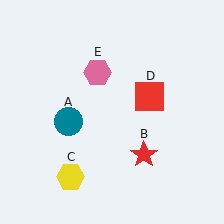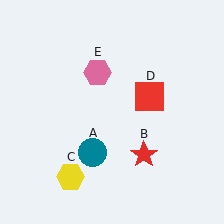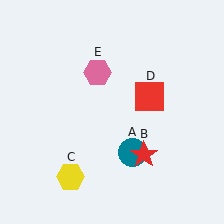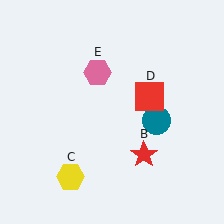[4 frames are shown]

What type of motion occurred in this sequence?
The teal circle (object A) rotated counterclockwise around the center of the scene.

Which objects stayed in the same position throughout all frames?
Red star (object B) and yellow hexagon (object C) and red square (object D) and pink hexagon (object E) remained stationary.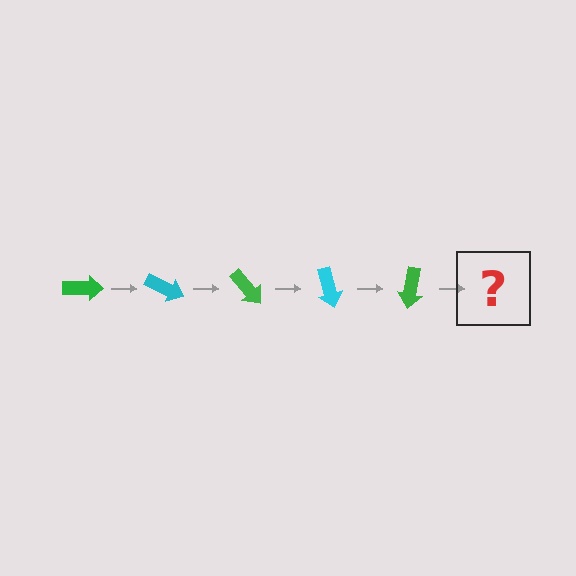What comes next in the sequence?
The next element should be a cyan arrow, rotated 125 degrees from the start.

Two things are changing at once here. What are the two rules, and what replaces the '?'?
The two rules are that it rotates 25 degrees each step and the color cycles through green and cyan. The '?' should be a cyan arrow, rotated 125 degrees from the start.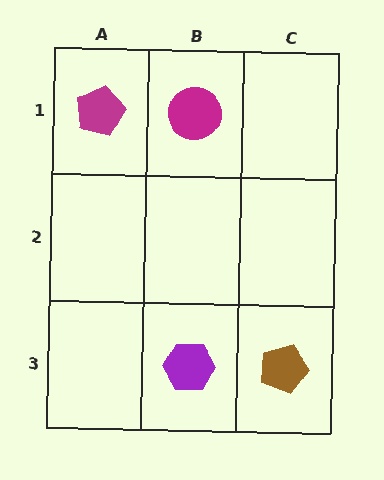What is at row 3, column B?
A purple hexagon.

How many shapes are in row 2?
0 shapes.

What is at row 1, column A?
A magenta pentagon.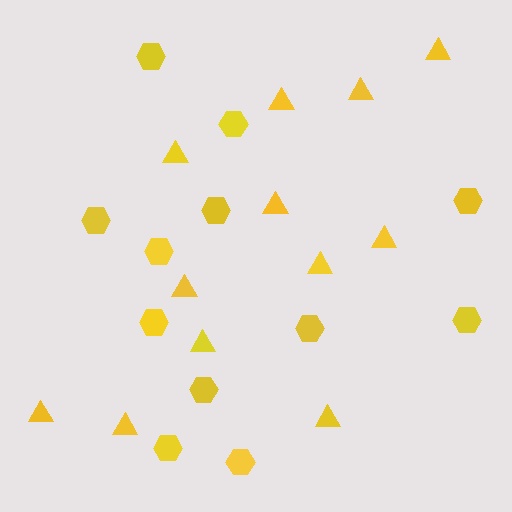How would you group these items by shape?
There are 2 groups: one group of triangles (12) and one group of hexagons (12).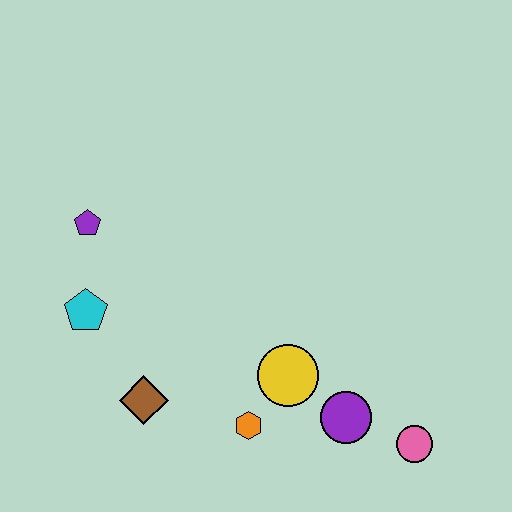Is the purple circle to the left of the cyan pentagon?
No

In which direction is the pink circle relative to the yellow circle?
The pink circle is to the right of the yellow circle.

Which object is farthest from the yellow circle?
The purple pentagon is farthest from the yellow circle.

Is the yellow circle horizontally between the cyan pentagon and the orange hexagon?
No